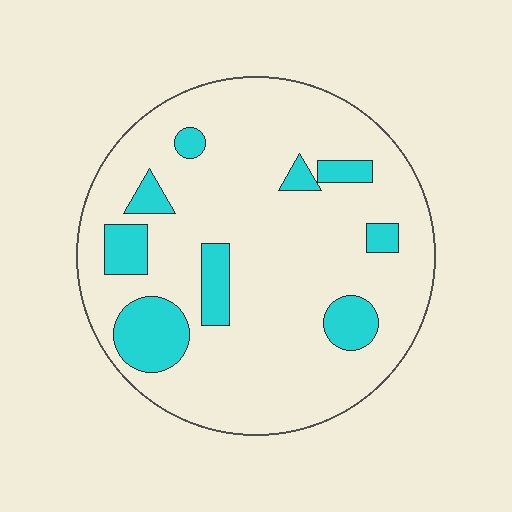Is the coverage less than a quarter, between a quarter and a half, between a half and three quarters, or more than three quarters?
Less than a quarter.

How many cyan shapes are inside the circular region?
9.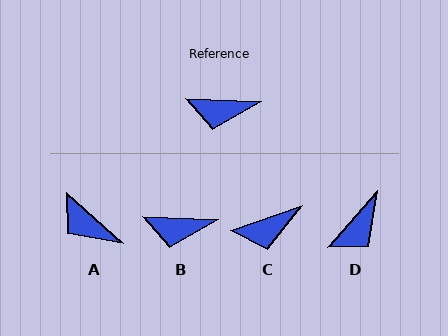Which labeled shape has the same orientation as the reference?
B.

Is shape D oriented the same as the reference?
No, it is off by about 51 degrees.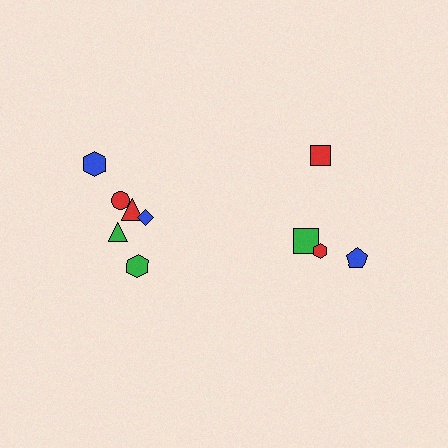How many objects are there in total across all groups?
There are 10 objects.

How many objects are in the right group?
There are 4 objects.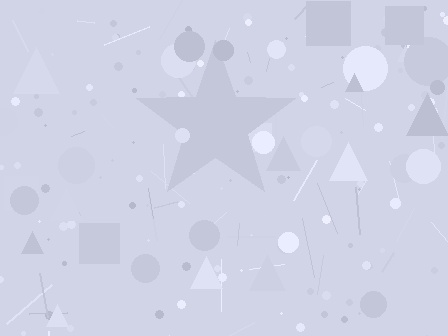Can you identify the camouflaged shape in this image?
The camouflaged shape is a star.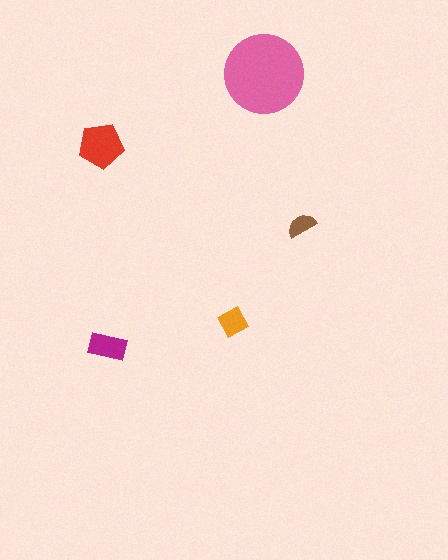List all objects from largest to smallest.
The pink circle, the red pentagon, the magenta rectangle, the orange diamond, the brown semicircle.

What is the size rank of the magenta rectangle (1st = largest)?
3rd.